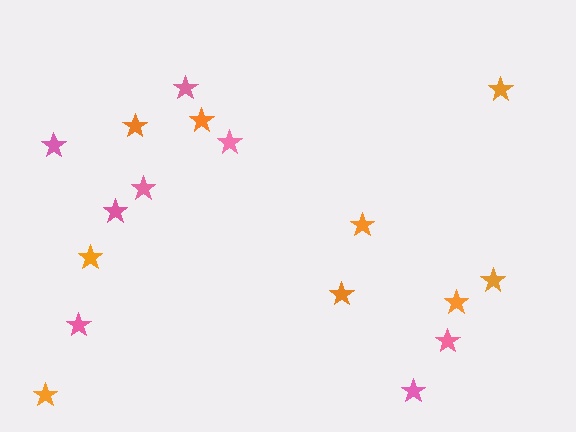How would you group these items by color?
There are 2 groups: one group of orange stars (9) and one group of pink stars (8).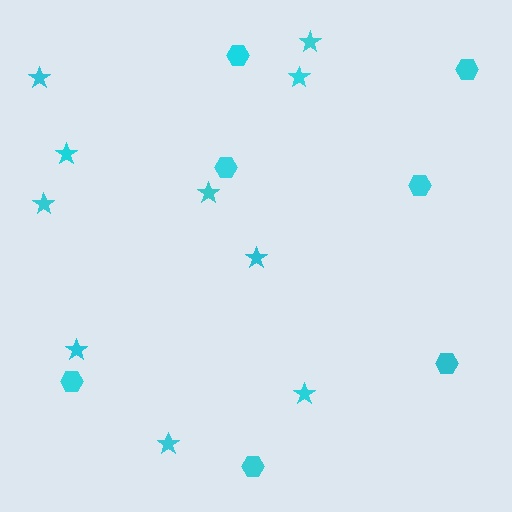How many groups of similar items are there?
There are 2 groups: one group of stars (10) and one group of hexagons (7).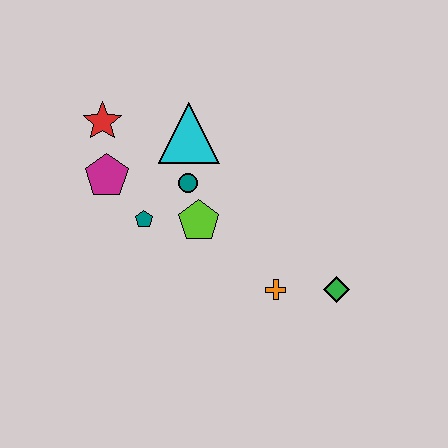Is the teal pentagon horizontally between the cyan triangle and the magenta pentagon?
Yes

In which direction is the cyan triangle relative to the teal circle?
The cyan triangle is above the teal circle.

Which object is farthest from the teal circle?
The green diamond is farthest from the teal circle.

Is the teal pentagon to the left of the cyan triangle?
Yes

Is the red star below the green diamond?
No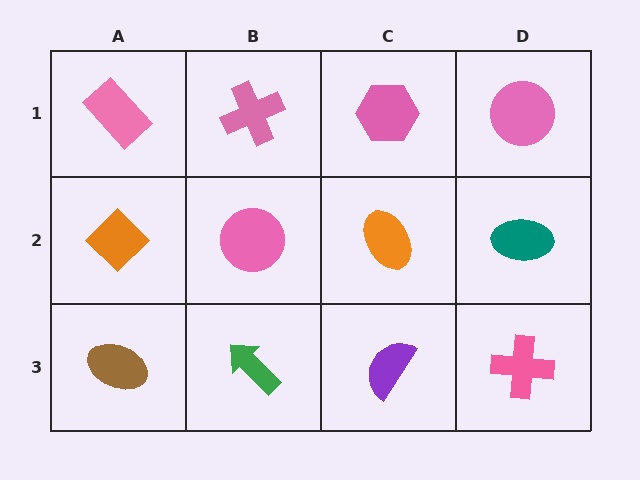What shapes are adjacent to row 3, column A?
An orange diamond (row 2, column A), a green arrow (row 3, column B).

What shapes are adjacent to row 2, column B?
A pink cross (row 1, column B), a green arrow (row 3, column B), an orange diamond (row 2, column A), an orange ellipse (row 2, column C).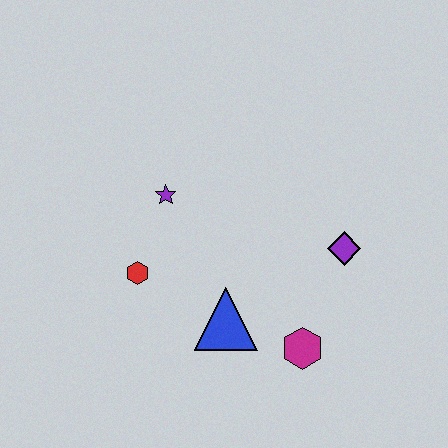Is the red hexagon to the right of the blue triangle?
No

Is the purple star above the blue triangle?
Yes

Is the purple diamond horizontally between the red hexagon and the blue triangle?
No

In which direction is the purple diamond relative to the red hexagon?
The purple diamond is to the right of the red hexagon.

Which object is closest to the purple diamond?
The magenta hexagon is closest to the purple diamond.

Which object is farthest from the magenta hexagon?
The purple star is farthest from the magenta hexagon.